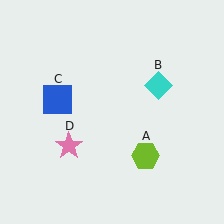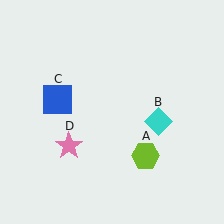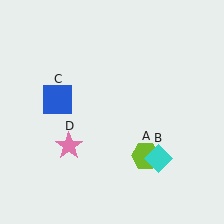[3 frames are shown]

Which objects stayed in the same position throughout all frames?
Lime hexagon (object A) and blue square (object C) and pink star (object D) remained stationary.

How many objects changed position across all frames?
1 object changed position: cyan diamond (object B).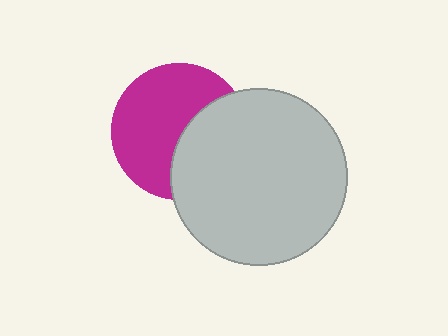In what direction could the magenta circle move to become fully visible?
The magenta circle could move left. That would shift it out from behind the light gray circle entirely.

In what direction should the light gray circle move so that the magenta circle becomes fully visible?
The light gray circle should move right. That is the shortest direction to clear the overlap and leave the magenta circle fully visible.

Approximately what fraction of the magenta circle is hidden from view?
Roughly 40% of the magenta circle is hidden behind the light gray circle.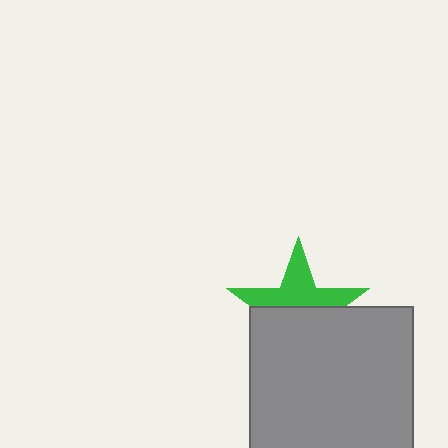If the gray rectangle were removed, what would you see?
You would see the complete green star.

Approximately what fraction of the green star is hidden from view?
Roughly 54% of the green star is hidden behind the gray rectangle.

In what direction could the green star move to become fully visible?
The green star could move up. That would shift it out from behind the gray rectangle entirely.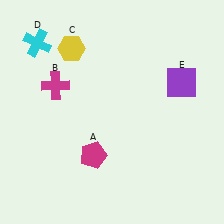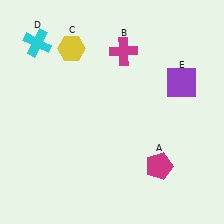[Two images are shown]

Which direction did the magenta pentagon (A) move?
The magenta pentagon (A) moved right.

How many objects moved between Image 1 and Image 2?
2 objects moved between the two images.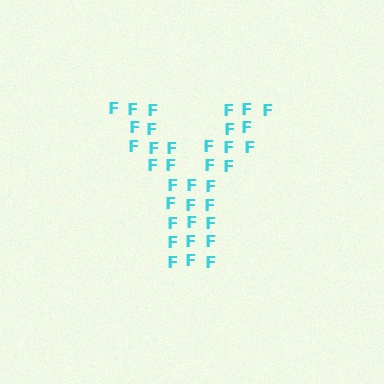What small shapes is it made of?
It is made of small letter F's.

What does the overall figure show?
The overall figure shows the letter Y.